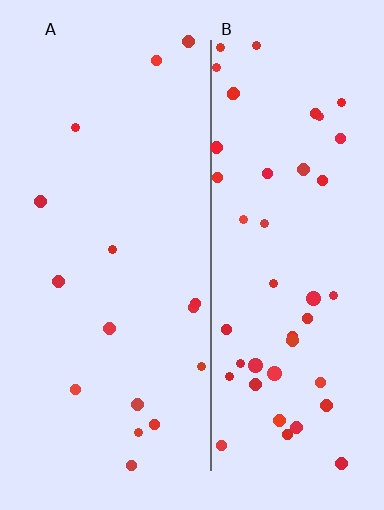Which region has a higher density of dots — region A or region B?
B (the right).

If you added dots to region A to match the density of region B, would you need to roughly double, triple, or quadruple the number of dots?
Approximately triple.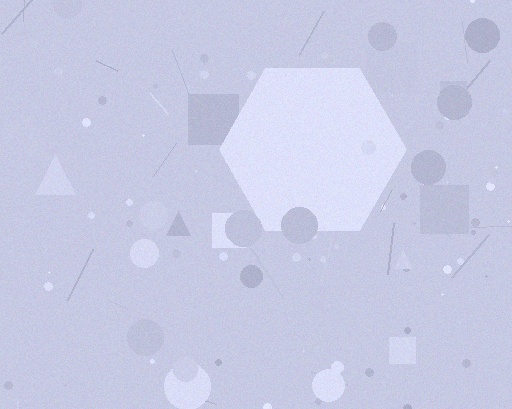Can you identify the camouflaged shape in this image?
The camouflaged shape is a hexagon.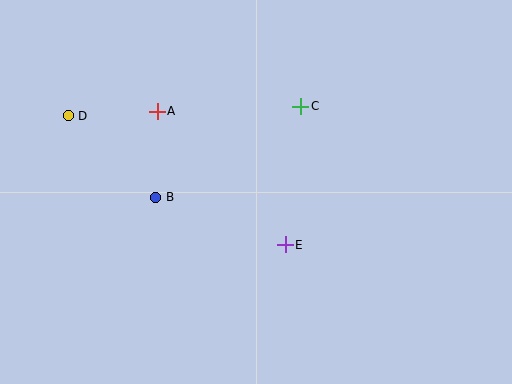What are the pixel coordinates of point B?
Point B is at (156, 197).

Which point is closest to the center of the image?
Point E at (285, 245) is closest to the center.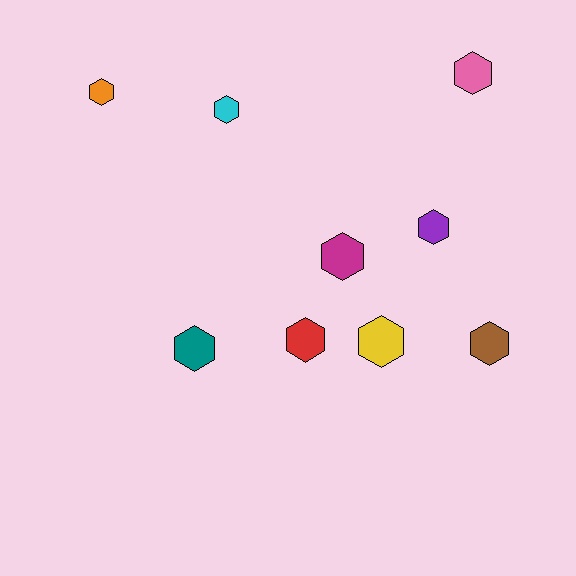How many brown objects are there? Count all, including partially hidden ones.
There is 1 brown object.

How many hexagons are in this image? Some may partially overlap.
There are 9 hexagons.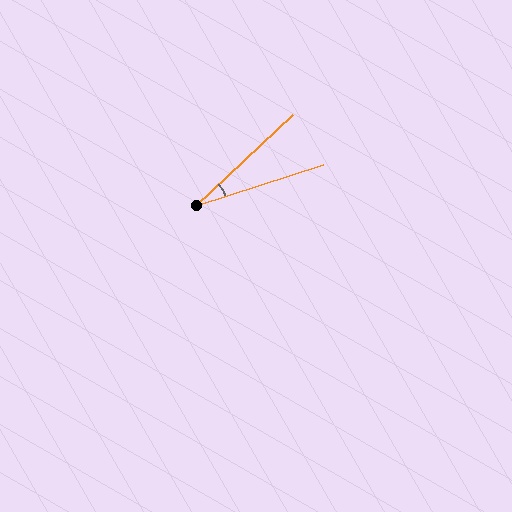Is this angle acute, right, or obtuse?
It is acute.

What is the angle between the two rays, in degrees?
Approximately 25 degrees.